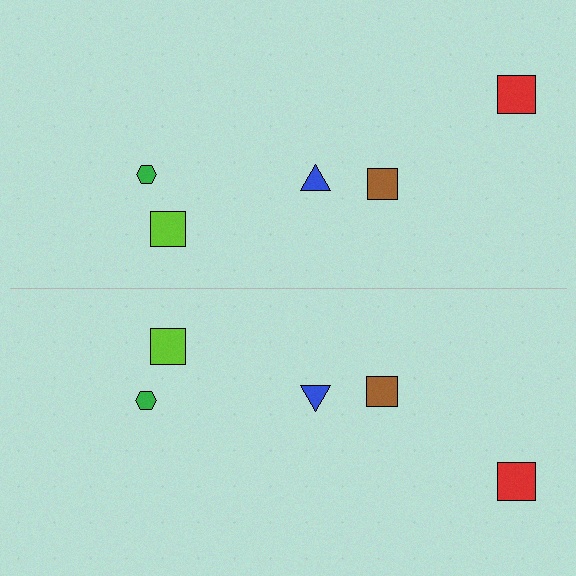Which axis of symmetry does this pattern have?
The pattern has a horizontal axis of symmetry running through the center of the image.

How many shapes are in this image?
There are 10 shapes in this image.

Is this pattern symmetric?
Yes, this pattern has bilateral (reflection) symmetry.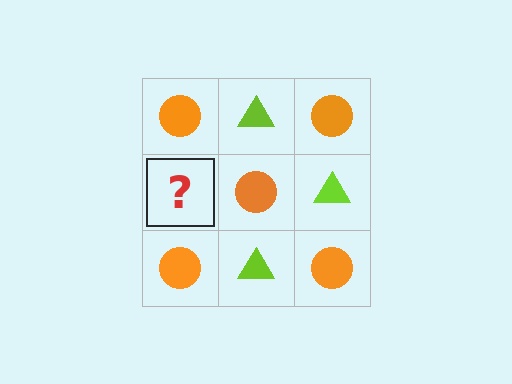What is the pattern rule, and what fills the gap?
The rule is that it alternates orange circle and lime triangle in a checkerboard pattern. The gap should be filled with a lime triangle.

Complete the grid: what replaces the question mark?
The question mark should be replaced with a lime triangle.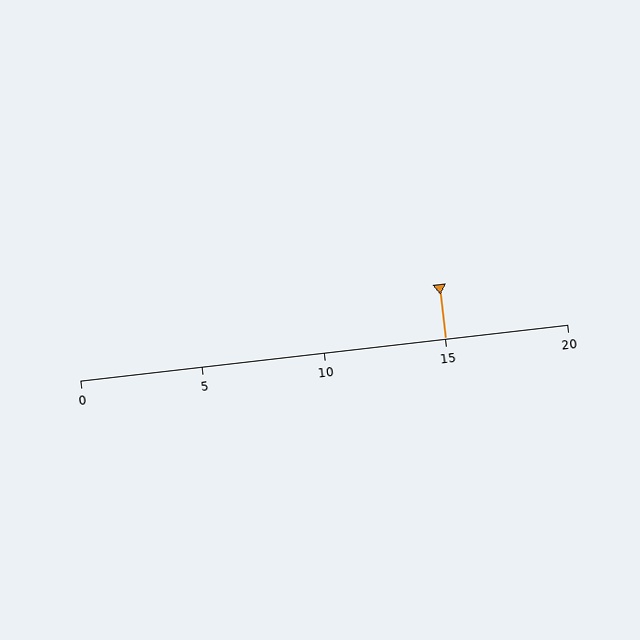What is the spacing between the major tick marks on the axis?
The major ticks are spaced 5 apart.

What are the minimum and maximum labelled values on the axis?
The axis runs from 0 to 20.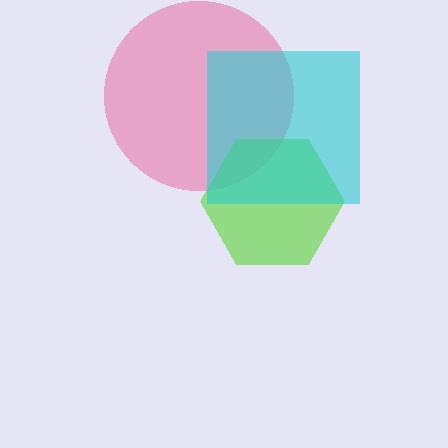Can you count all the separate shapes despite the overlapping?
Yes, there are 3 separate shapes.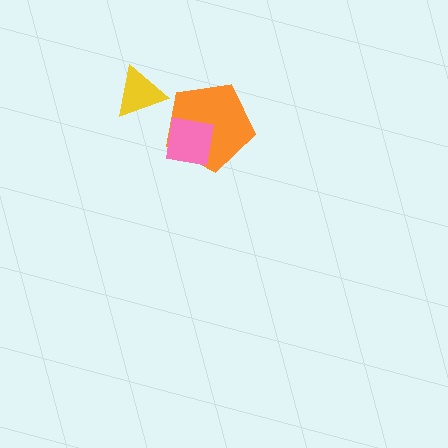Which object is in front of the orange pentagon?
The pink square is in front of the orange pentagon.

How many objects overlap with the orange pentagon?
1 object overlaps with the orange pentagon.